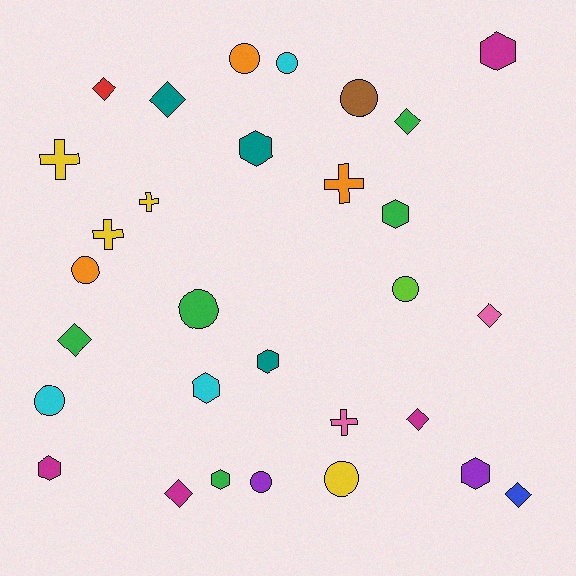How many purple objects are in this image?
There are 2 purple objects.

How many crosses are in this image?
There are 5 crosses.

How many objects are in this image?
There are 30 objects.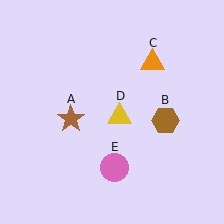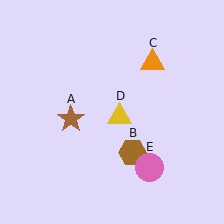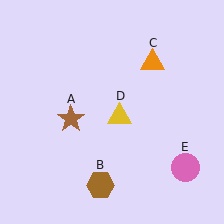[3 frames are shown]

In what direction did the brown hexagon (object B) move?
The brown hexagon (object B) moved down and to the left.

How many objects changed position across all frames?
2 objects changed position: brown hexagon (object B), pink circle (object E).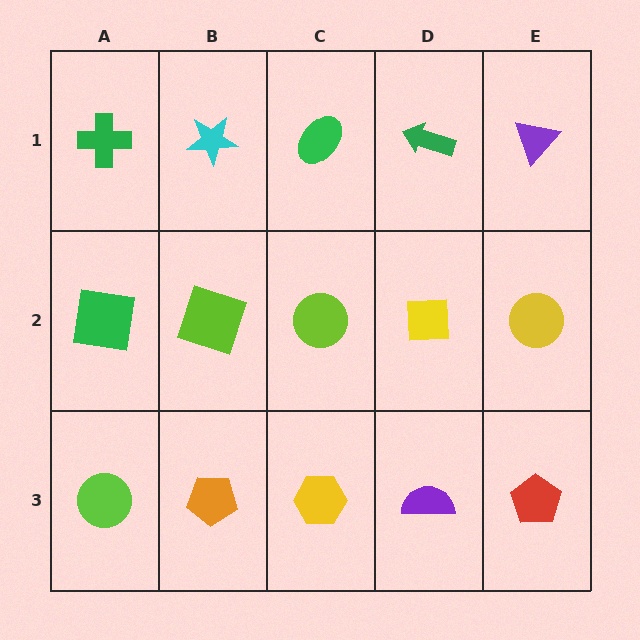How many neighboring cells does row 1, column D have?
3.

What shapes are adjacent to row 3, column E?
A yellow circle (row 2, column E), a purple semicircle (row 3, column D).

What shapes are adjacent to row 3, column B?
A lime square (row 2, column B), a lime circle (row 3, column A), a yellow hexagon (row 3, column C).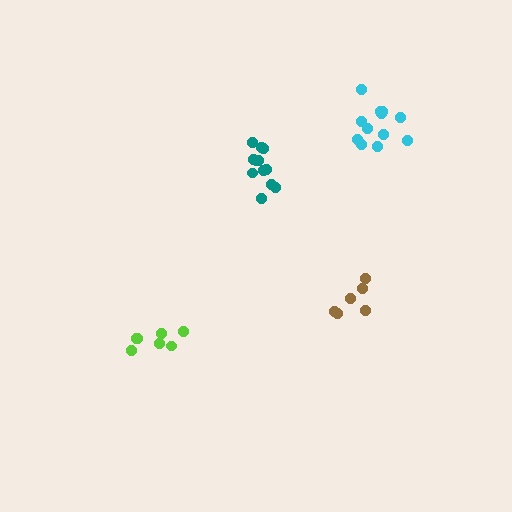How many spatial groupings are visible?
There are 4 spatial groupings.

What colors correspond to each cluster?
The clusters are colored: teal, brown, lime, cyan.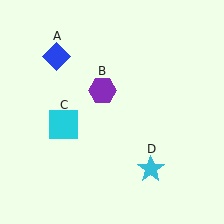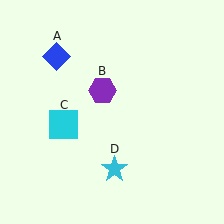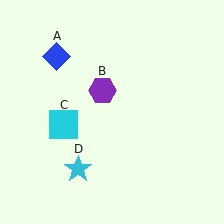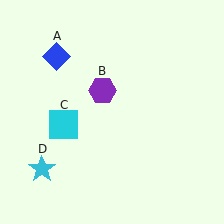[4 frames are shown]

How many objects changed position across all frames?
1 object changed position: cyan star (object D).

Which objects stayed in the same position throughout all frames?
Blue diamond (object A) and purple hexagon (object B) and cyan square (object C) remained stationary.